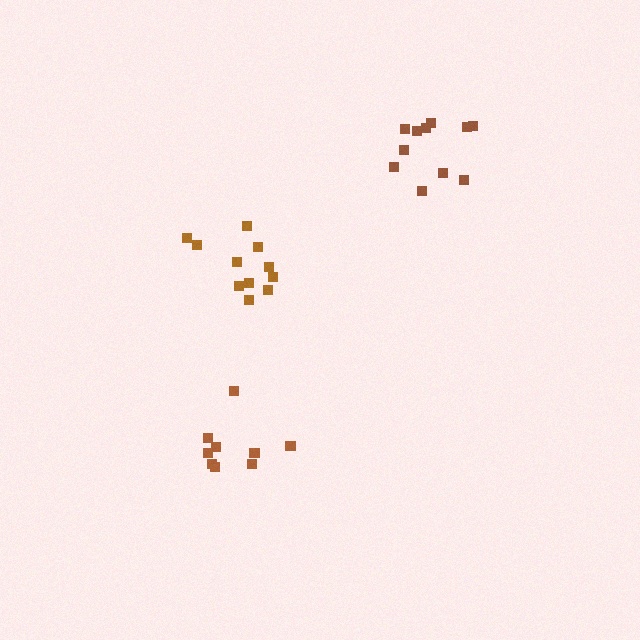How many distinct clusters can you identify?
There are 3 distinct clusters.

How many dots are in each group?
Group 1: 11 dots, Group 2: 9 dots, Group 3: 11 dots (31 total).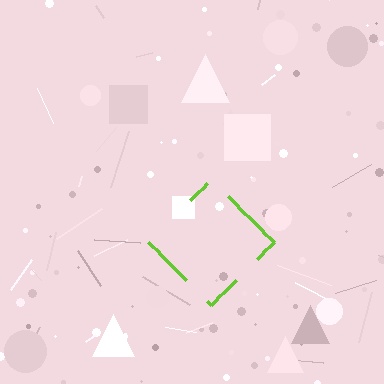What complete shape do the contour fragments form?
The contour fragments form a diamond.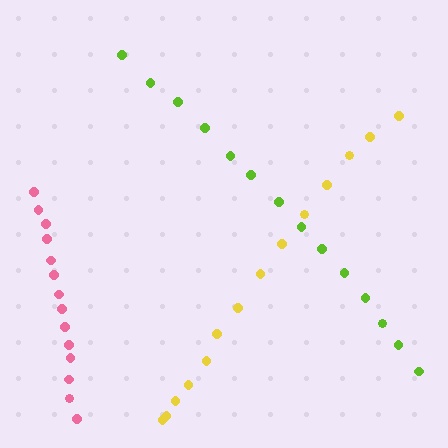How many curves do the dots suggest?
There are 3 distinct paths.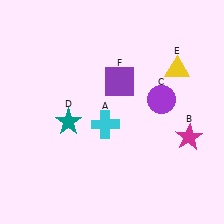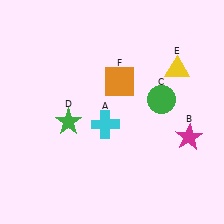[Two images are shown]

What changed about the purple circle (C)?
In Image 1, C is purple. In Image 2, it changed to green.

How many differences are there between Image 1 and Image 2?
There are 3 differences between the two images.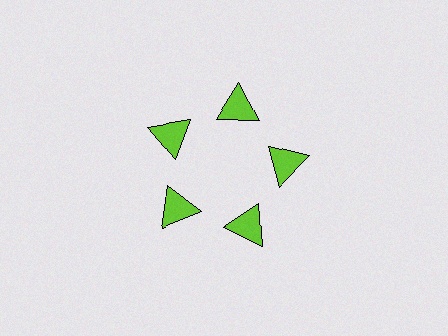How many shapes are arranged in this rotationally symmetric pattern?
There are 5 shapes, arranged in 5 groups of 1.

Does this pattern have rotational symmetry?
Yes, this pattern has 5-fold rotational symmetry. It looks the same after rotating 72 degrees around the center.